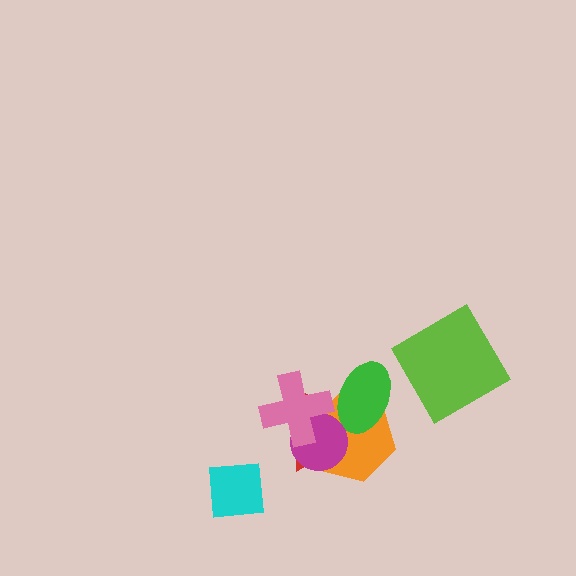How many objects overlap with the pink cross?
3 objects overlap with the pink cross.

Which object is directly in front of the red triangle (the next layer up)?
The orange hexagon is directly in front of the red triangle.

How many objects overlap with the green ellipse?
2 objects overlap with the green ellipse.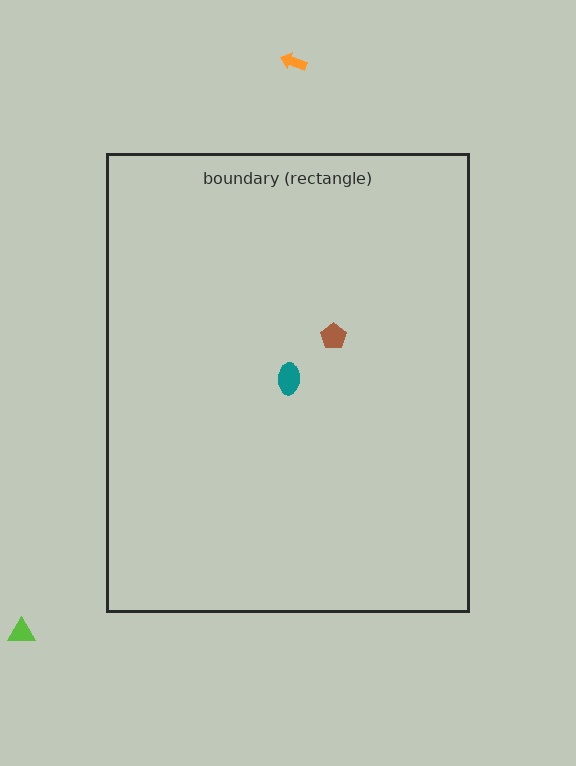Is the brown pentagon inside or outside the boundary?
Inside.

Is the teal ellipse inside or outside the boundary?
Inside.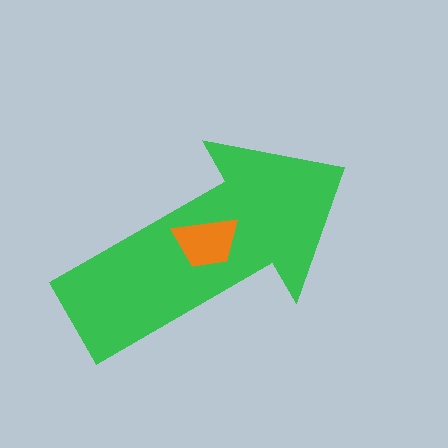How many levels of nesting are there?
2.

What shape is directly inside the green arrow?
The orange trapezoid.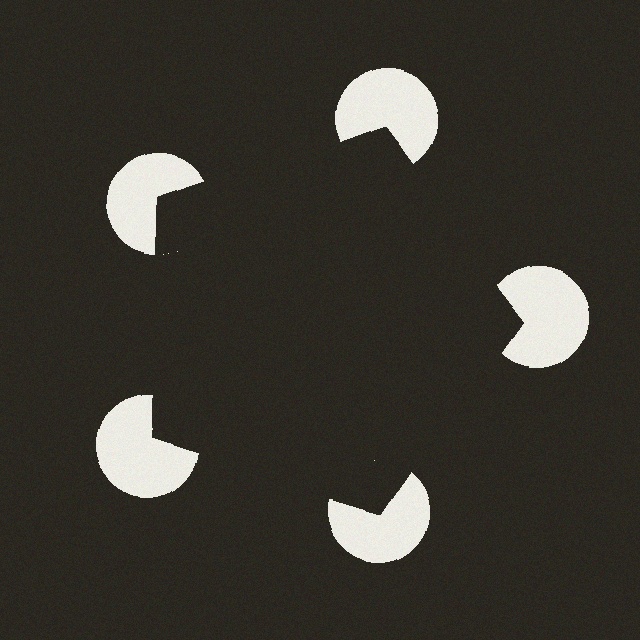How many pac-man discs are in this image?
There are 5 — one at each vertex of the illusory pentagon.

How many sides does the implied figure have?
5 sides.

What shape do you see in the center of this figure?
An illusory pentagon — its edges are inferred from the aligned wedge cuts in the pac-man discs, not physically drawn.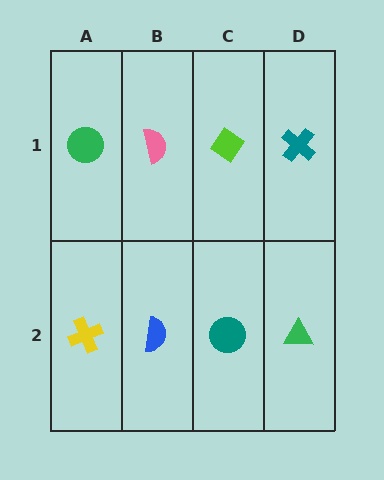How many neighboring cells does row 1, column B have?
3.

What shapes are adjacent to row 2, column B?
A pink semicircle (row 1, column B), a yellow cross (row 2, column A), a teal circle (row 2, column C).